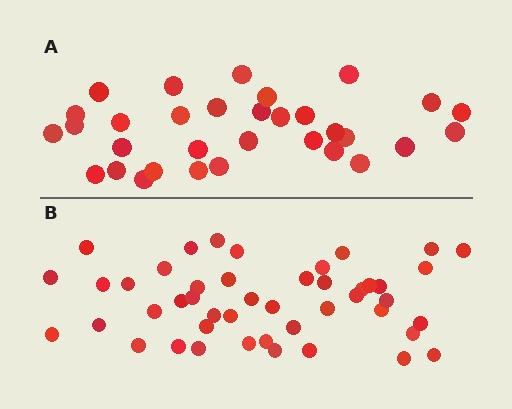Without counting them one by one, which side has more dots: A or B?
Region B (the bottom region) has more dots.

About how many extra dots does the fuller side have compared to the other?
Region B has approximately 15 more dots than region A.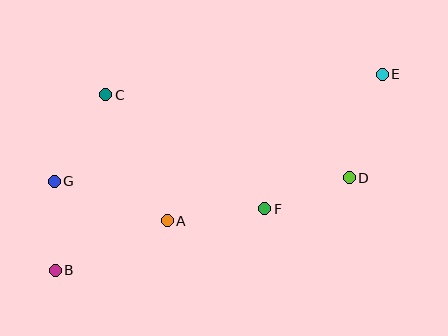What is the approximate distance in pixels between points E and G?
The distance between E and G is approximately 345 pixels.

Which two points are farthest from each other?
Points B and E are farthest from each other.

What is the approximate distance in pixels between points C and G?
The distance between C and G is approximately 101 pixels.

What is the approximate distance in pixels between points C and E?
The distance between C and E is approximately 277 pixels.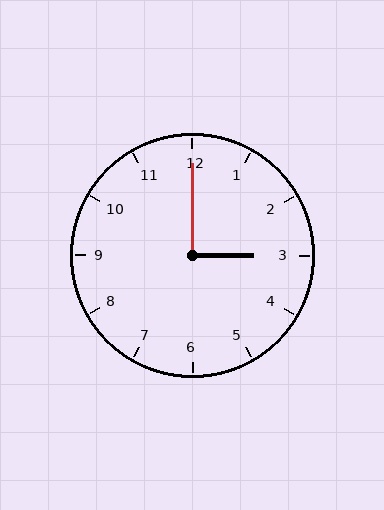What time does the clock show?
3:00.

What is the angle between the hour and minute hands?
Approximately 90 degrees.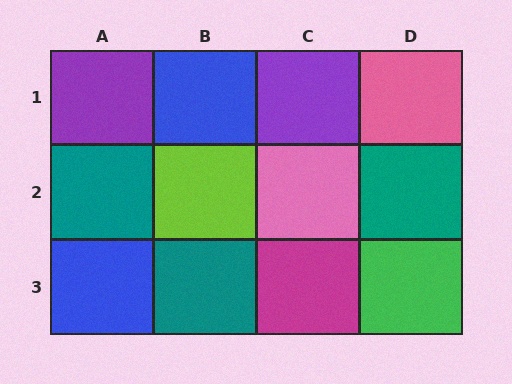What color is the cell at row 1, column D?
Pink.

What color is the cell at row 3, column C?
Magenta.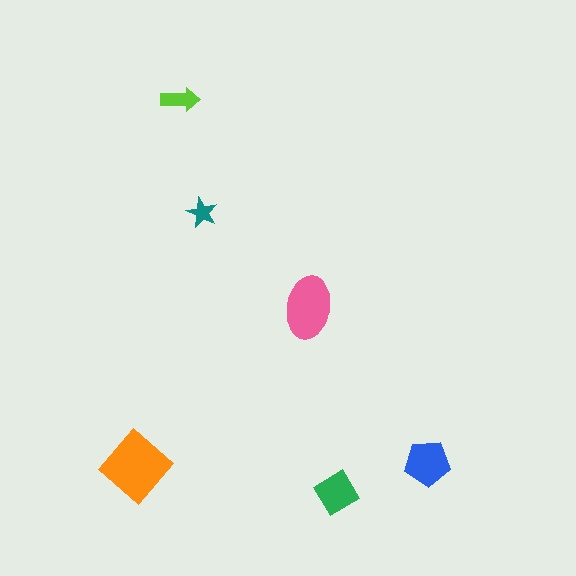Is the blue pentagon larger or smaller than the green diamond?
Larger.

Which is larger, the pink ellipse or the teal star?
The pink ellipse.